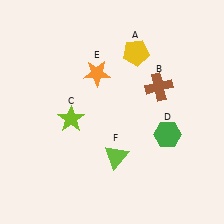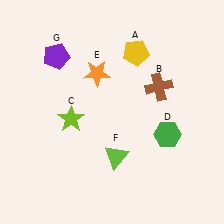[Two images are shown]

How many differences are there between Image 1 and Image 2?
There is 1 difference between the two images.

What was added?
A purple pentagon (G) was added in Image 2.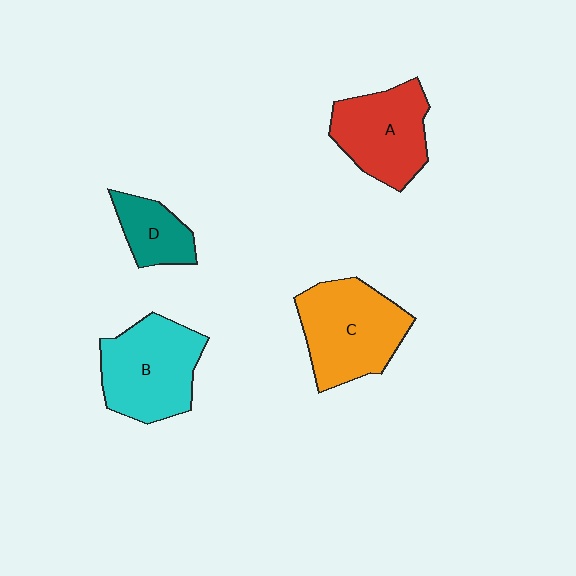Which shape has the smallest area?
Shape D (teal).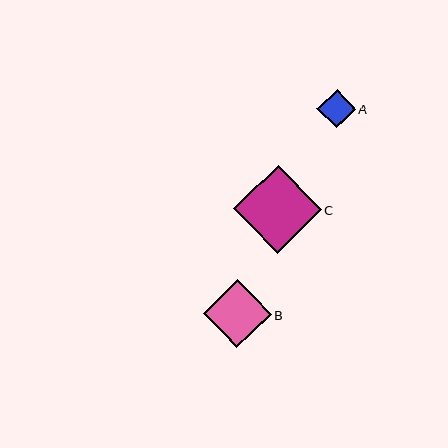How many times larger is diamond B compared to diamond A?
Diamond B is approximately 1.8 times the size of diamond A.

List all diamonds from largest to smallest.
From largest to smallest: C, B, A.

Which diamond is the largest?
Diamond C is the largest with a size of approximately 88 pixels.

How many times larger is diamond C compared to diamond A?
Diamond C is approximately 2.3 times the size of diamond A.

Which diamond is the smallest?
Diamond A is the smallest with a size of approximately 38 pixels.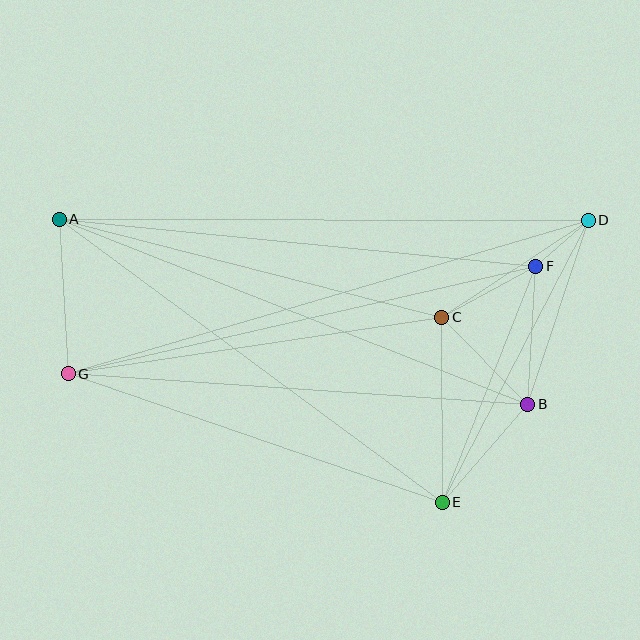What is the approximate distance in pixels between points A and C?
The distance between A and C is approximately 395 pixels.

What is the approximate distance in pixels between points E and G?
The distance between E and G is approximately 395 pixels.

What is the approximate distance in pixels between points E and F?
The distance between E and F is approximately 254 pixels.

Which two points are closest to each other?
Points D and F are closest to each other.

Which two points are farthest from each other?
Points D and G are farthest from each other.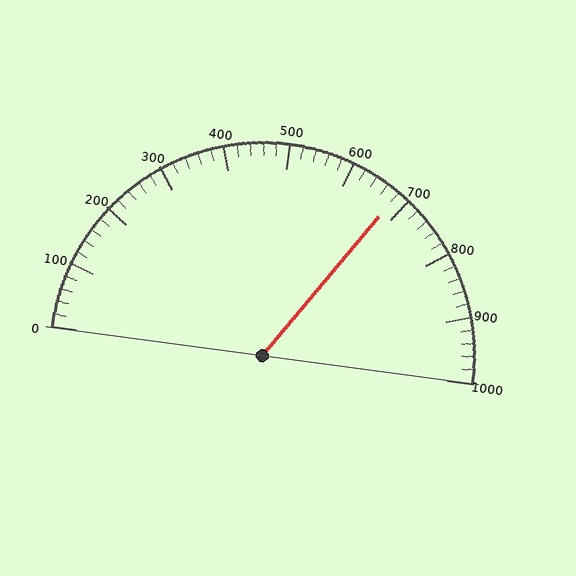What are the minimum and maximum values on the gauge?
The gauge ranges from 0 to 1000.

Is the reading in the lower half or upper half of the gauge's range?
The reading is in the upper half of the range (0 to 1000).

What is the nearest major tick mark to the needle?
The nearest major tick mark is 700.